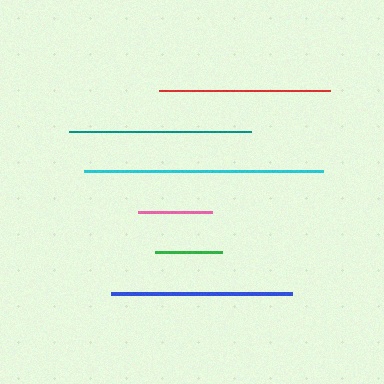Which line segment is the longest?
The cyan line is the longest at approximately 239 pixels.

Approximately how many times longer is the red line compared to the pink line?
The red line is approximately 2.3 times the length of the pink line.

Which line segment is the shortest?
The green line is the shortest at approximately 66 pixels.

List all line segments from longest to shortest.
From longest to shortest: cyan, teal, blue, red, pink, green.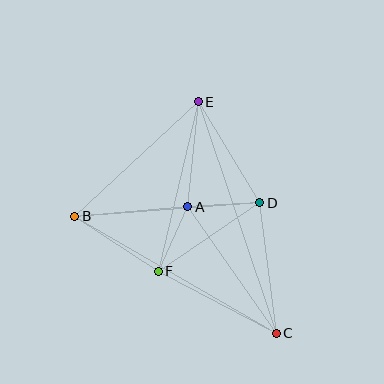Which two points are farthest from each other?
Points C and E are farthest from each other.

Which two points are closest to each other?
Points A and F are closest to each other.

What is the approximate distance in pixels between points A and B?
The distance between A and B is approximately 113 pixels.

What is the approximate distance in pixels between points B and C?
The distance between B and C is approximately 233 pixels.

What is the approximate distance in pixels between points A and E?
The distance between A and E is approximately 106 pixels.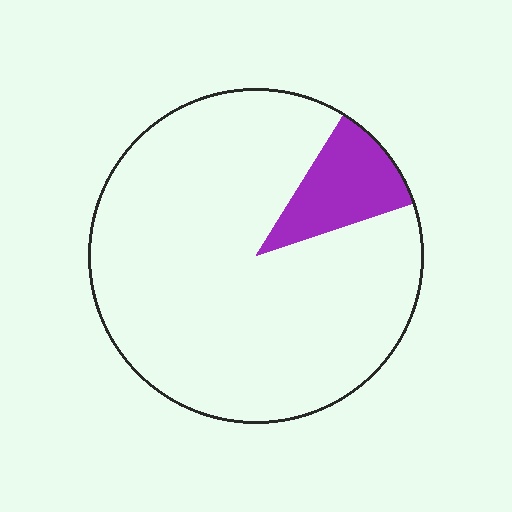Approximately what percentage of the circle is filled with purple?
Approximately 10%.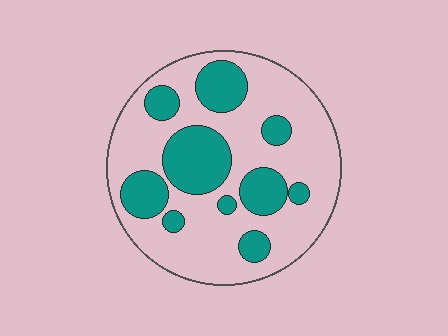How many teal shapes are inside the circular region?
10.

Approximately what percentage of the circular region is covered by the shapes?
Approximately 30%.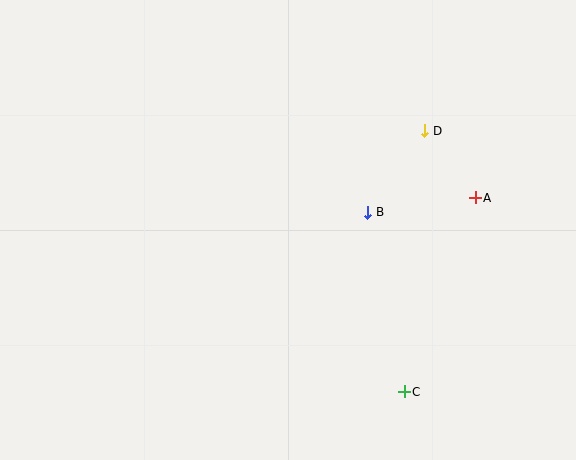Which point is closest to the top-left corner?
Point B is closest to the top-left corner.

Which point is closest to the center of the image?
Point B at (368, 212) is closest to the center.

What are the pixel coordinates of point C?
Point C is at (404, 392).